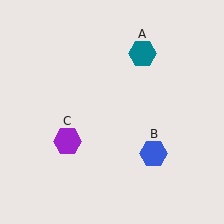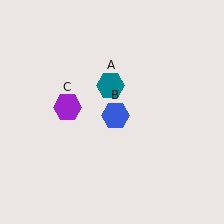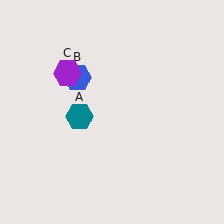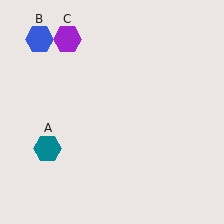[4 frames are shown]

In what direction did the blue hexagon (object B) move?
The blue hexagon (object B) moved up and to the left.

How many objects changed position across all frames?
3 objects changed position: teal hexagon (object A), blue hexagon (object B), purple hexagon (object C).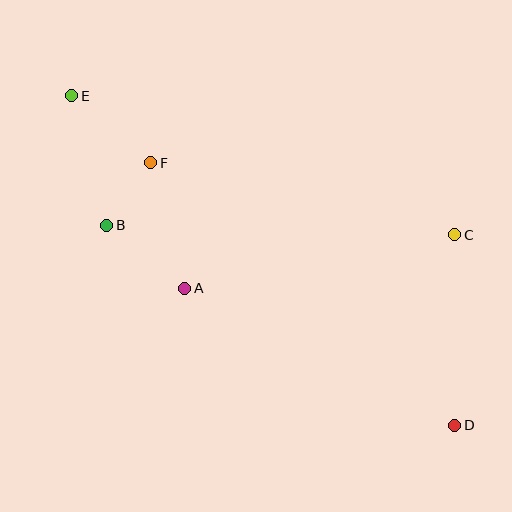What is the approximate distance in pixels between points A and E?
The distance between A and E is approximately 223 pixels.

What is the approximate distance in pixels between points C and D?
The distance between C and D is approximately 191 pixels.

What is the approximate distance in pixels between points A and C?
The distance between A and C is approximately 275 pixels.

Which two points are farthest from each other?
Points D and E are farthest from each other.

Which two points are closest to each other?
Points B and F are closest to each other.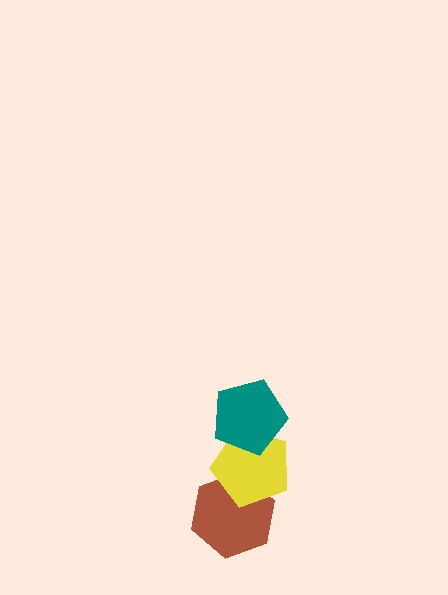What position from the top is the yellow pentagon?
The yellow pentagon is 2nd from the top.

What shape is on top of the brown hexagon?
The yellow pentagon is on top of the brown hexagon.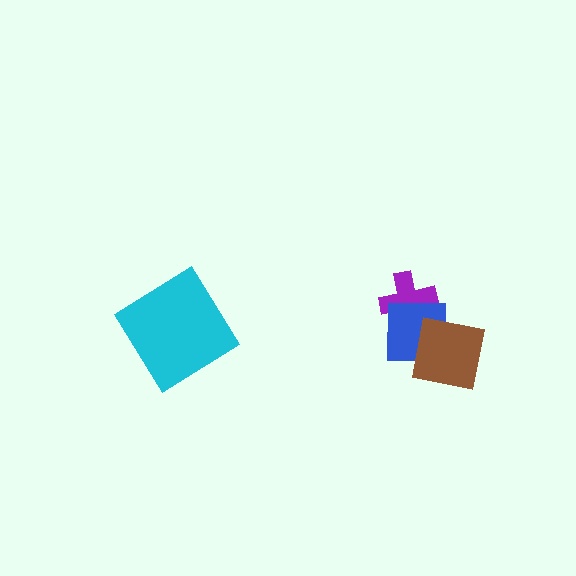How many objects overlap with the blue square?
2 objects overlap with the blue square.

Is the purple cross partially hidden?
Yes, it is partially covered by another shape.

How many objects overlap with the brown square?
1 object overlaps with the brown square.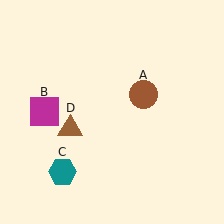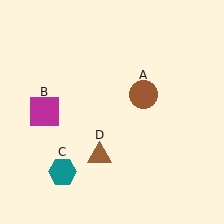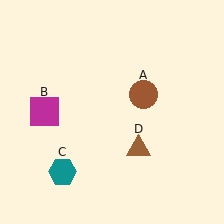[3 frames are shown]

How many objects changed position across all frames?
1 object changed position: brown triangle (object D).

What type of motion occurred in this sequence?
The brown triangle (object D) rotated counterclockwise around the center of the scene.